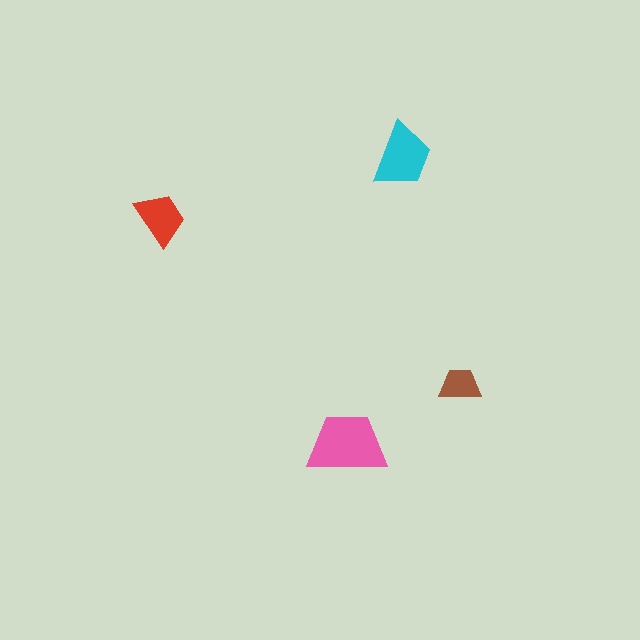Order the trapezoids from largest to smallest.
the pink one, the cyan one, the red one, the brown one.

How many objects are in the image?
There are 4 objects in the image.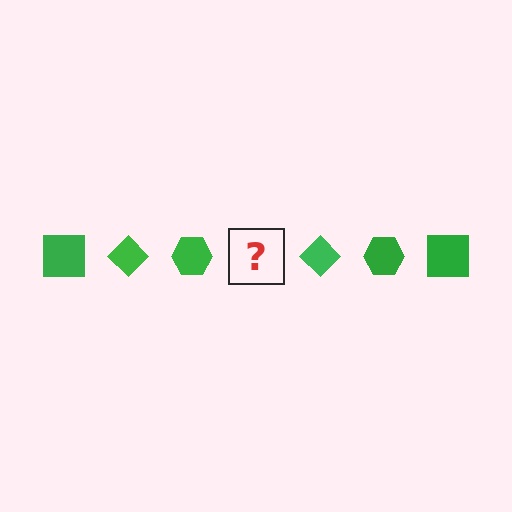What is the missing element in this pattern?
The missing element is a green square.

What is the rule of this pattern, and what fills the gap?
The rule is that the pattern cycles through square, diamond, hexagon shapes in green. The gap should be filled with a green square.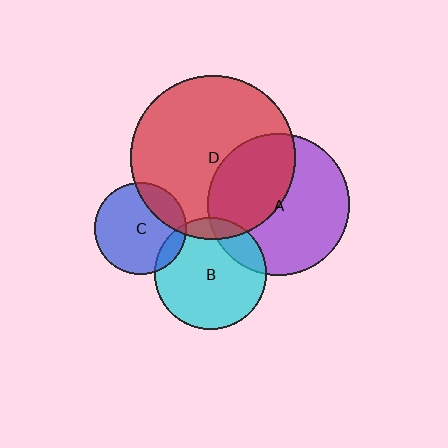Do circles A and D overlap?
Yes.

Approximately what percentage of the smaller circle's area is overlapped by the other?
Approximately 40%.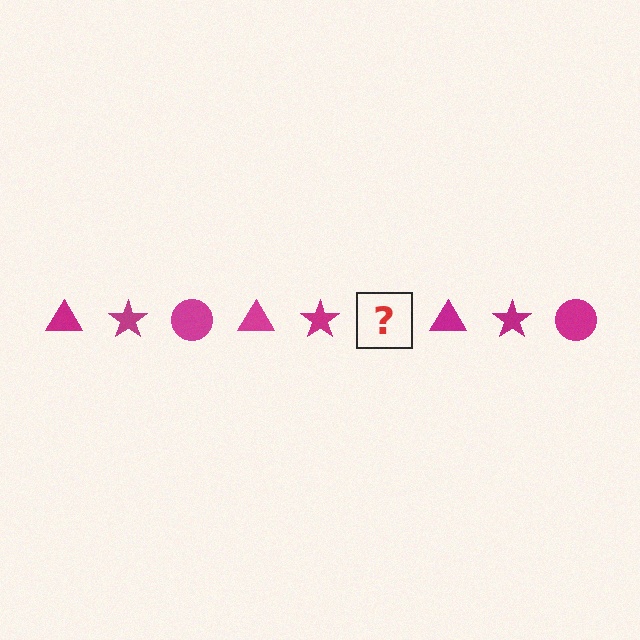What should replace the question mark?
The question mark should be replaced with a magenta circle.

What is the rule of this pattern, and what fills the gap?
The rule is that the pattern cycles through triangle, star, circle shapes in magenta. The gap should be filled with a magenta circle.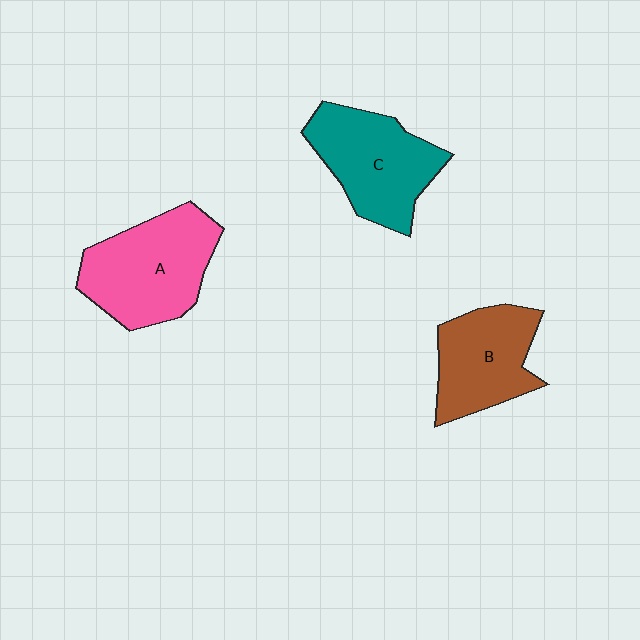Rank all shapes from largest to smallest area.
From largest to smallest: A (pink), C (teal), B (brown).